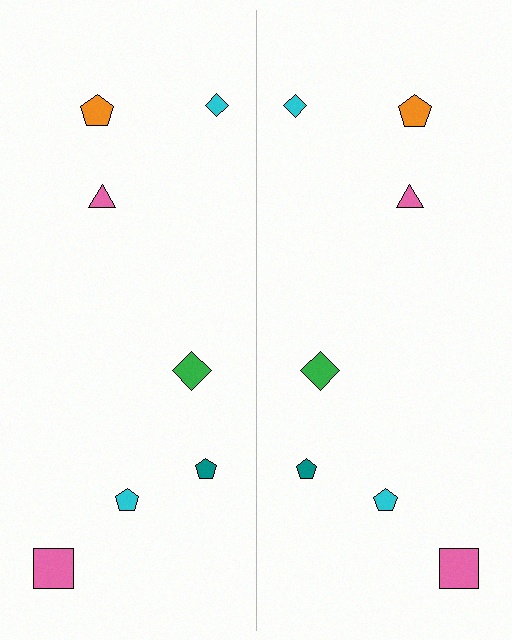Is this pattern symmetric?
Yes, this pattern has bilateral (reflection) symmetry.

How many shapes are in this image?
There are 14 shapes in this image.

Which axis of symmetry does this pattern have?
The pattern has a vertical axis of symmetry running through the center of the image.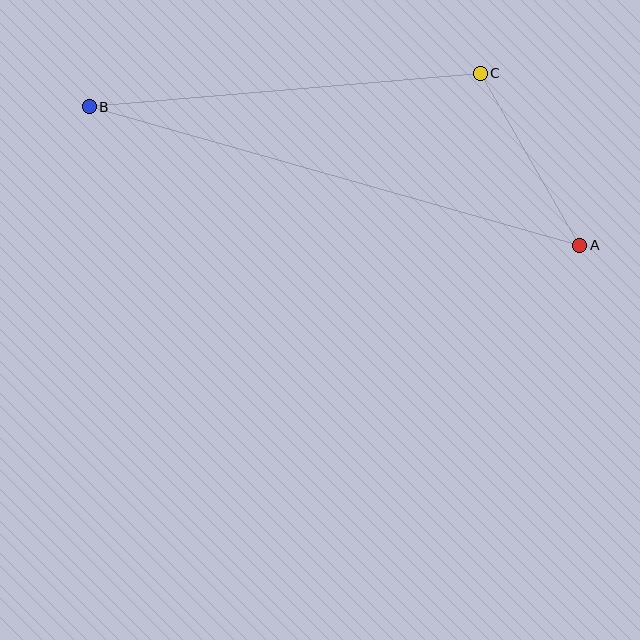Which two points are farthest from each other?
Points A and B are farthest from each other.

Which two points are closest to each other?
Points A and C are closest to each other.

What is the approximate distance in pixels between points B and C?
The distance between B and C is approximately 392 pixels.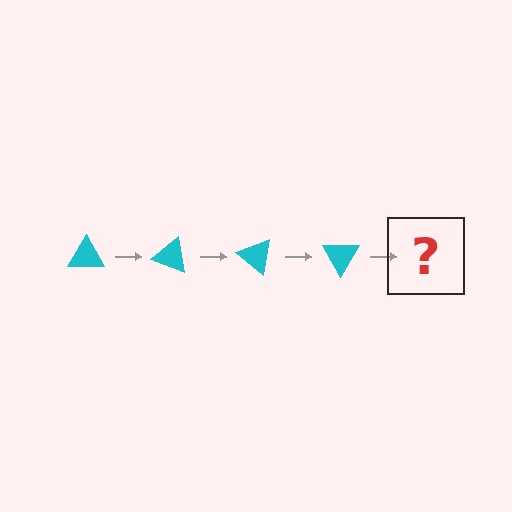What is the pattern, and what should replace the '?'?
The pattern is that the triangle rotates 20 degrees each step. The '?' should be a cyan triangle rotated 80 degrees.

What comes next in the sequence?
The next element should be a cyan triangle rotated 80 degrees.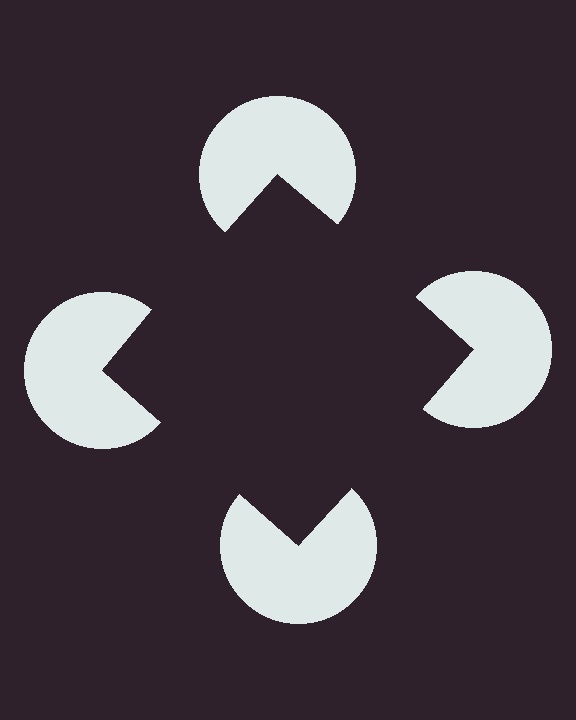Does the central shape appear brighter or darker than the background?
It typically appears slightly darker than the background, even though no actual brightness change is drawn.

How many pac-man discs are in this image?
There are 4 — one at each vertex of the illusory square.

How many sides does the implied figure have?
4 sides.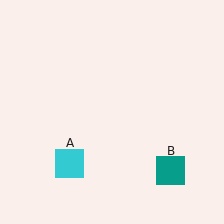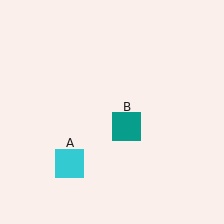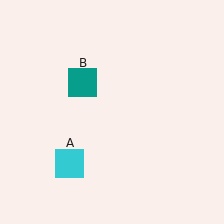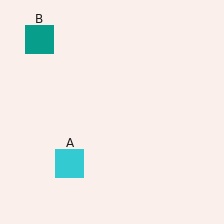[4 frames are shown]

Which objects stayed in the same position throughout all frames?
Cyan square (object A) remained stationary.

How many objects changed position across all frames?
1 object changed position: teal square (object B).